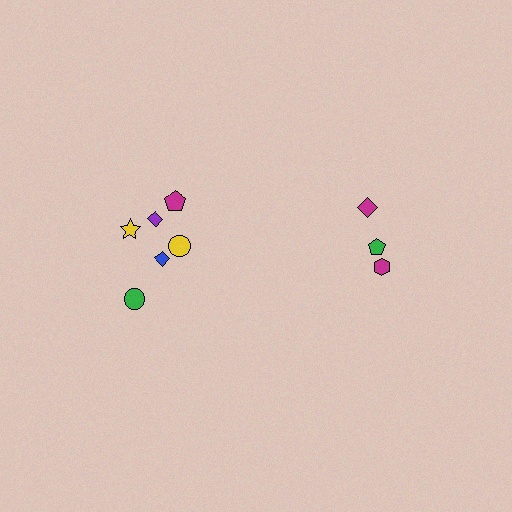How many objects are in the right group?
There are 3 objects.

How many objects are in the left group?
There are 6 objects.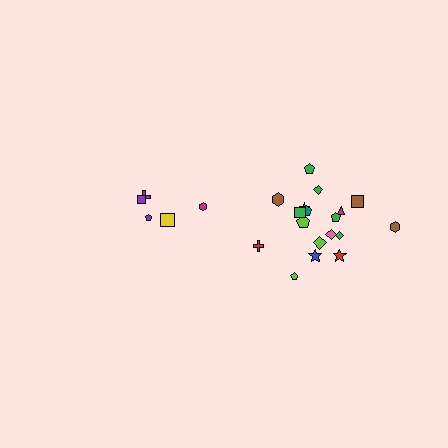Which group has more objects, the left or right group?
The right group.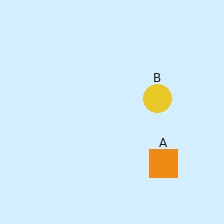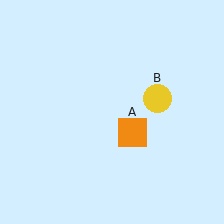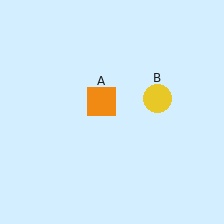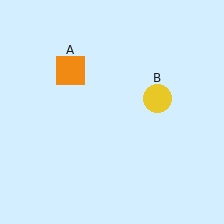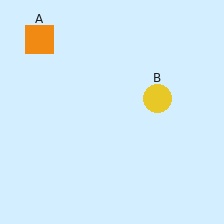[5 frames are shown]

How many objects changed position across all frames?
1 object changed position: orange square (object A).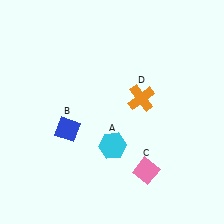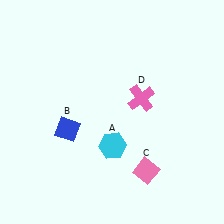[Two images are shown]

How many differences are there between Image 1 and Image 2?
There is 1 difference between the two images.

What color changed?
The cross (D) changed from orange in Image 1 to pink in Image 2.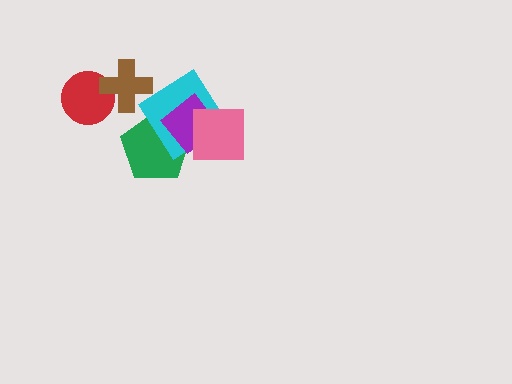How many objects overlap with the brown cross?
2 objects overlap with the brown cross.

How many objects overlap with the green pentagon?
2 objects overlap with the green pentagon.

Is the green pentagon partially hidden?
Yes, it is partially covered by another shape.